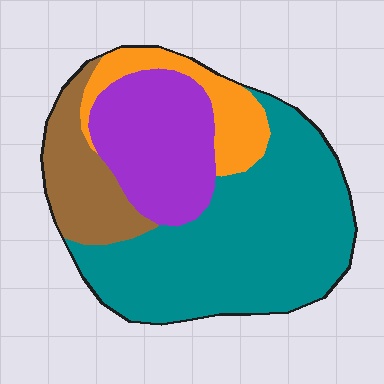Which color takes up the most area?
Teal, at roughly 50%.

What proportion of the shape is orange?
Orange covers about 10% of the shape.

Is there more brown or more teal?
Teal.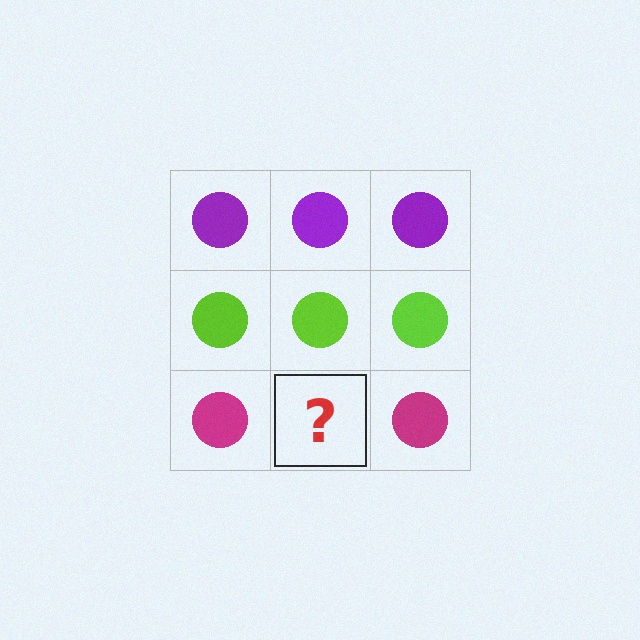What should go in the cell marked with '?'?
The missing cell should contain a magenta circle.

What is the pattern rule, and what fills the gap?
The rule is that each row has a consistent color. The gap should be filled with a magenta circle.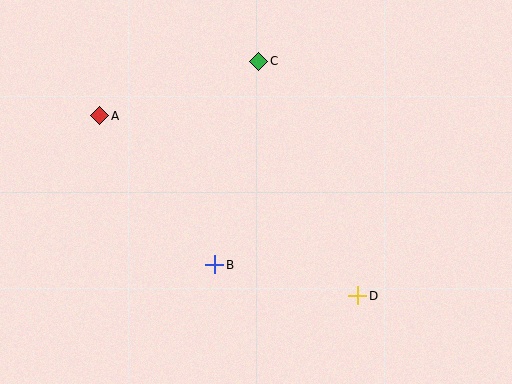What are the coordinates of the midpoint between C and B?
The midpoint between C and B is at (237, 163).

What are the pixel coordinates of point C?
Point C is at (259, 61).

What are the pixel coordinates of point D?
Point D is at (358, 296).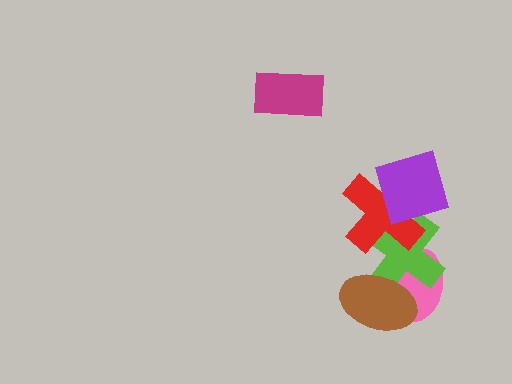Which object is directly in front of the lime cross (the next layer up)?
The red cross is directly in front of the lime cross.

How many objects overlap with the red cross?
2 objects overlap with the red cross.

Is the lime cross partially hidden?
Yes, it is partially covered by another shape.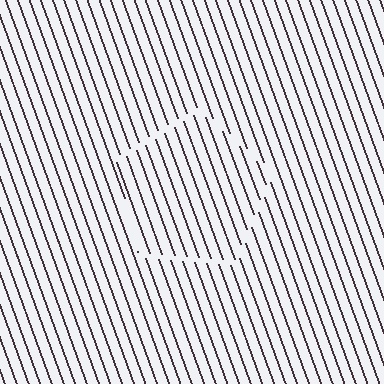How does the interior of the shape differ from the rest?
The interior of the shape contains the same grating, shifted by half a period — the contour is defined by the phase discontinuity where line-ends from the inner and outer gratings abut.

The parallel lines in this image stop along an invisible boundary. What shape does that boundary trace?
An illusory pentagon. The interior of the shape contains the same grating, shifted by half a period — the contour is defined by the phase discontinuity where line-ends from the inner and outer gratings abut.